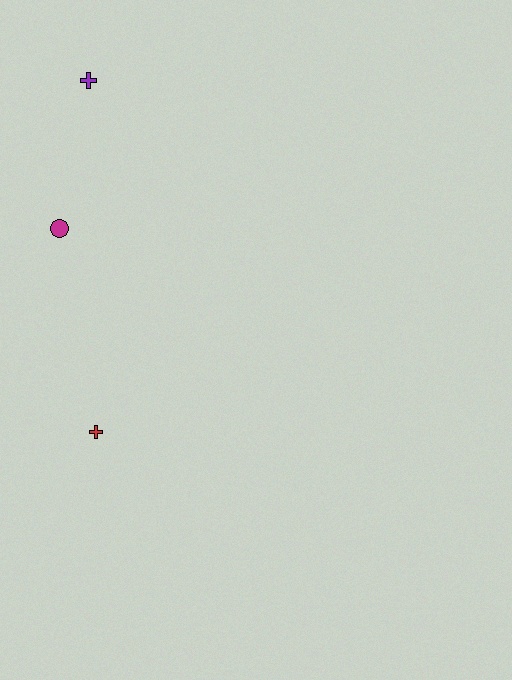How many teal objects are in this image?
There are no teal objects.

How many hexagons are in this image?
There are no hexagons.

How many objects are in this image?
There are 3 objects.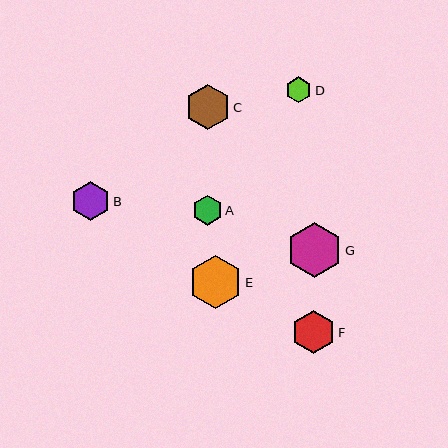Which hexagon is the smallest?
Hexagon D is the smallest with a size of approximately 26 pixels.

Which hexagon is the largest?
Hexagon G is the largest with a size of approximately 55 pixels.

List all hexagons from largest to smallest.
From largest to smallest: G, E, C, F, B, A, D.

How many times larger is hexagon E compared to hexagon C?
Hexagon E is approximately 1.2 times the size of hexagon C.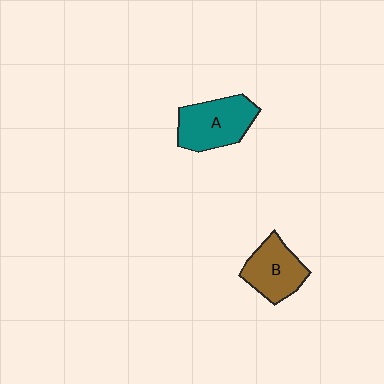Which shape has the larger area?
Shape A (teal).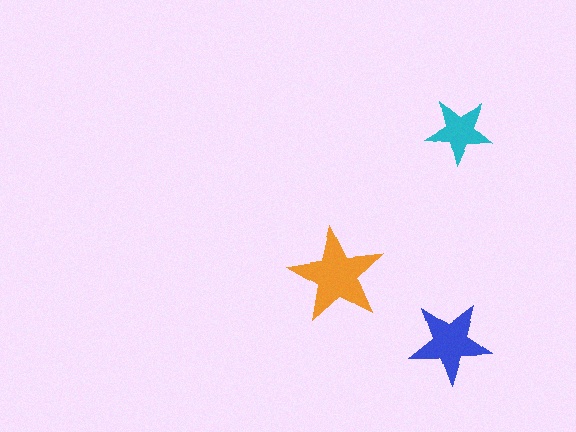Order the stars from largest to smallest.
the orange one, the blue one, the cyan one.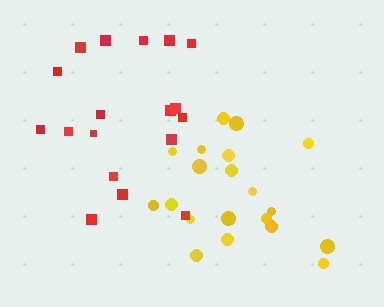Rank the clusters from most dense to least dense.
yellow, red.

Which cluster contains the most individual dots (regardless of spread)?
Yellow (20).